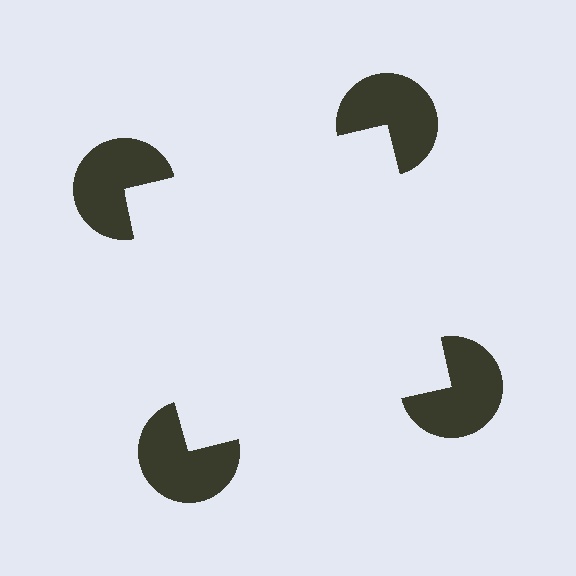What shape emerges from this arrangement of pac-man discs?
An illusory square — its edges are inferred from the aligned wedge cuts in the pac-man discs, not physically drawn.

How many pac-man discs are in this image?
There are 4 — one at each vertex of the illusory square.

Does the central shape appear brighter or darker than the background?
It typically appears slightly brighter than the background, even though no actual brightness change is drawn.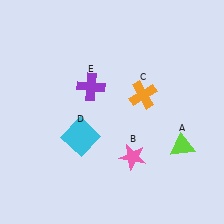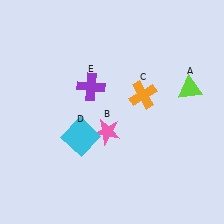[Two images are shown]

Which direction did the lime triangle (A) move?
The lime triangle (A) moved up.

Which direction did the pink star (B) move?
The pink star (B) moved left.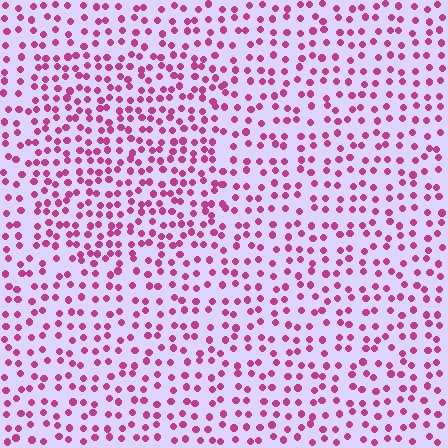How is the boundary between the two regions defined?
The boundary is defined by a change in element density (approximately 1.5x ratio). All elements are the same color, size, and shape.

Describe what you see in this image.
The image contains small magenta elements arranged at two different densities. A rectangle-shaped region is visible where the elements are more densely packed than the surrounding area.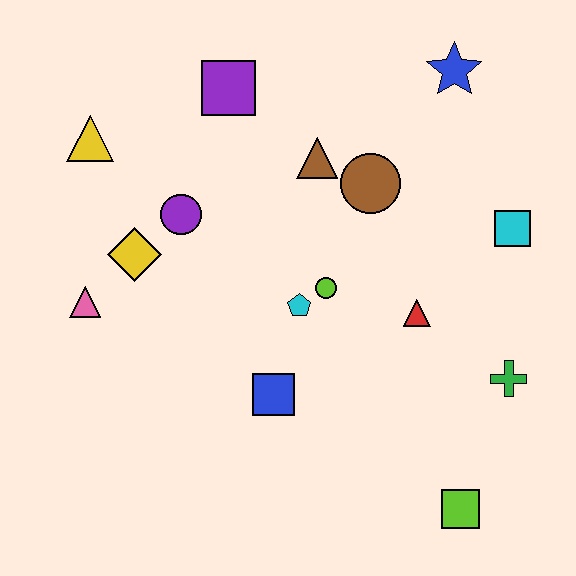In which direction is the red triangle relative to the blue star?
The red triangle is below the blue star.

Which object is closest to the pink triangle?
The yellow diamond is closest to the pink triangle.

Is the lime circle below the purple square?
Yes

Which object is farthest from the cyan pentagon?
The blue star is farthest from the cyan pentagon.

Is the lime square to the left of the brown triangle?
No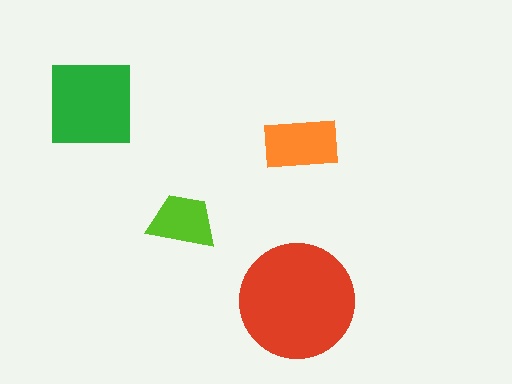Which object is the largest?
The red circle.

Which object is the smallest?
The lime trapezoid.